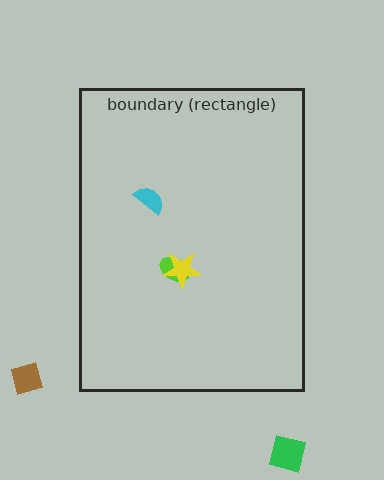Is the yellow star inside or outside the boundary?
Inside.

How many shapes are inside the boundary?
3 inside, 2 outside.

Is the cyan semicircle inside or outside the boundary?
Inside.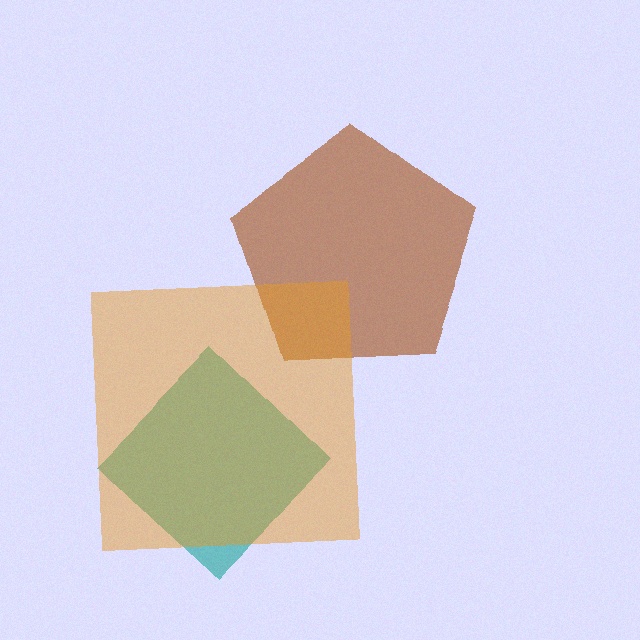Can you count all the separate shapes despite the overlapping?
Yes, there are 3 separate shapes.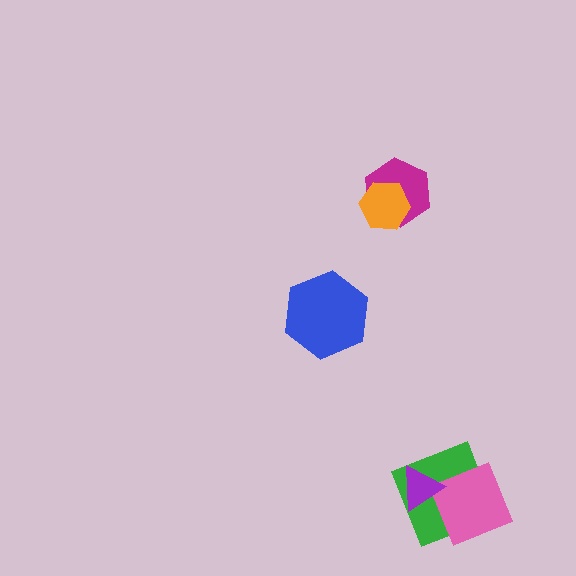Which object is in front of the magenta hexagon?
The orange hexagon is in front of the magenta hexagon.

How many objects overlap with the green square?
2 objects overlap with the green square.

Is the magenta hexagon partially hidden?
Yes, it is partially covered by another shape.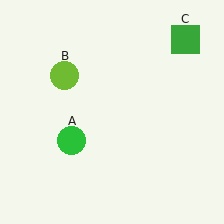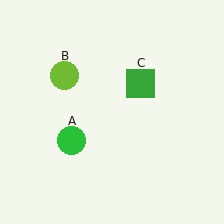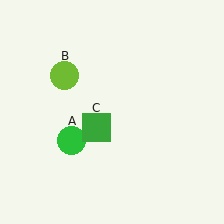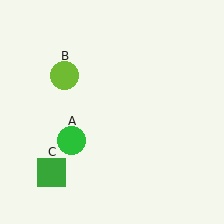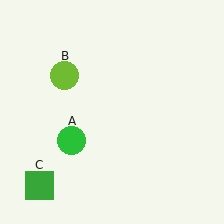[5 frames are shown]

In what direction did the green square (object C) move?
The green square (object C) moved down and to the left.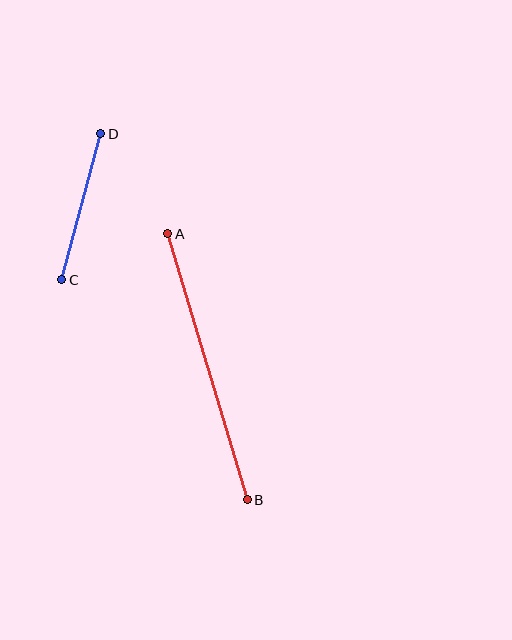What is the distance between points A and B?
The distance is approximately 278 pixels.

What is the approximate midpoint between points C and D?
The midpoint is at approximately (81, 207) pixels.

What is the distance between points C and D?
The distance is approximately 151 pixels.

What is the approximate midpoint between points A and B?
The midpoint is at approximately (208, 367) pixels.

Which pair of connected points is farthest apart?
Points A and B are farthest apart.